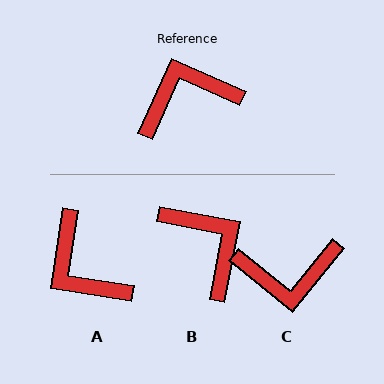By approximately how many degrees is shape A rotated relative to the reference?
Approximately 105 degrees counter-clockwise.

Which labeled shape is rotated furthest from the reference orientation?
C, about 165 degrees away.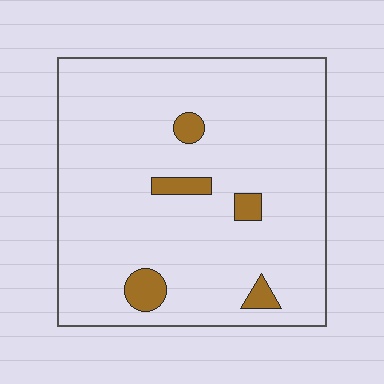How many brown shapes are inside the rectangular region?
5.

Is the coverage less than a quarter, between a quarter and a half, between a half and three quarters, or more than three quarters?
Less than a quarter.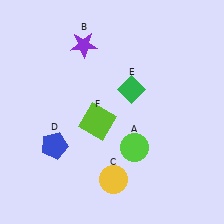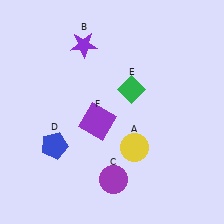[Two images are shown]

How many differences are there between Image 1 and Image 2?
There are 3 differences between the two images.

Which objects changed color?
A changed from lime to yellow. C changed from yellow to purple. F changed from lime to purple.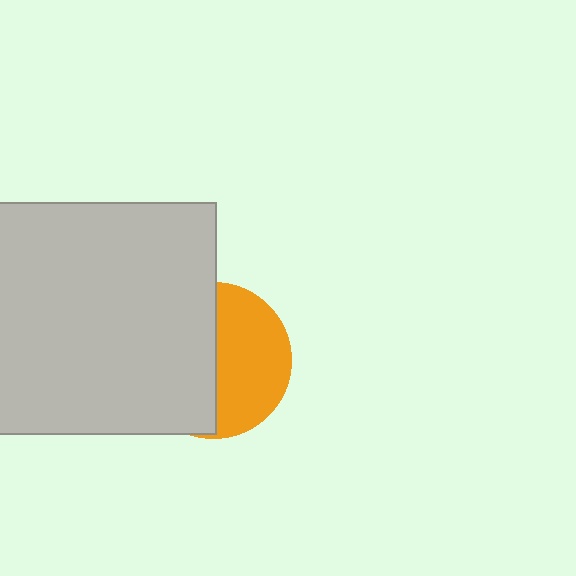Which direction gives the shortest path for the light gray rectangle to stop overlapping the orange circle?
Moving left gives the shortest separation.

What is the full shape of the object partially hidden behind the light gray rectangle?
The partially hidden object is an orange circle.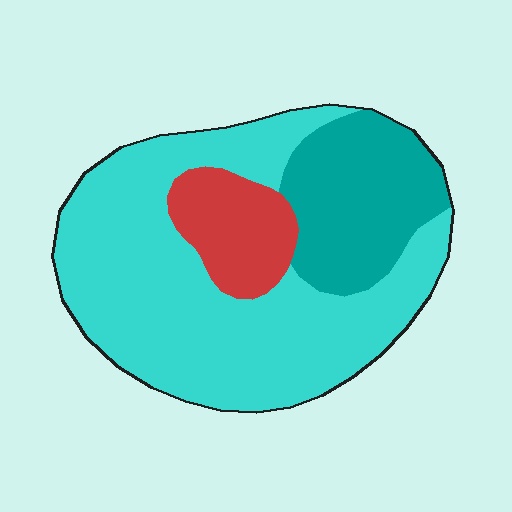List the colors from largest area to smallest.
From largest to smallest: cyan, teal, red.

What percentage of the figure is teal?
Teal takes up about one quarter (1/4) of the figure.